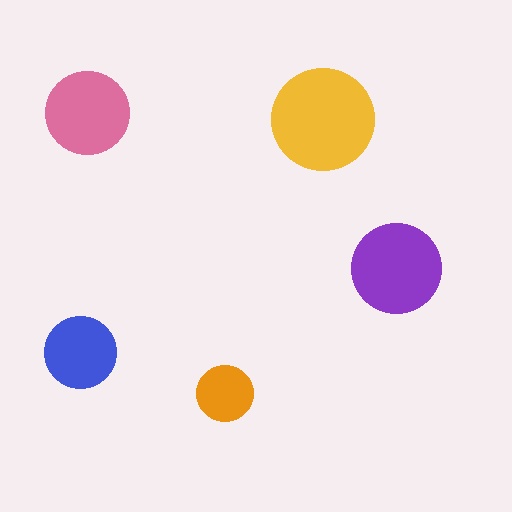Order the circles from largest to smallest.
the yellow one, the purple one, the pink one, the blue one, the orange one.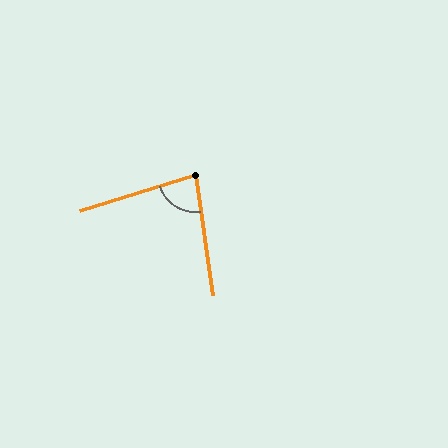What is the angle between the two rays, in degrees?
Approximately 81 degrees.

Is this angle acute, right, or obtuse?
It is acute.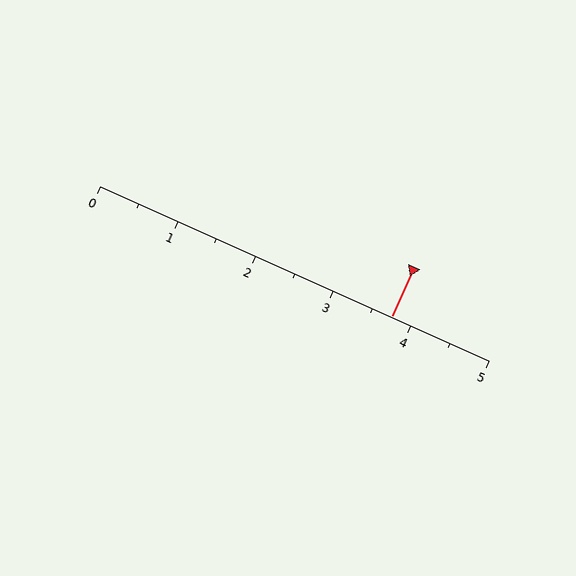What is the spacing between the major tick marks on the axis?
The major ticks are spaced 1 apart.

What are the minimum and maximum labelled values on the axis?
The axis runs from 0 to 5.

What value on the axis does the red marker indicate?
The marker indicates approximately 3.8.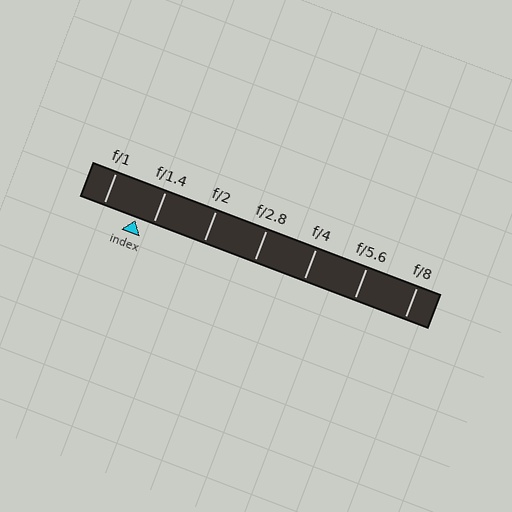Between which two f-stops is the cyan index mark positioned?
The index mark is between f/1 and f/1.4.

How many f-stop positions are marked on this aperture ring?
There are 7 f-stop positions marked.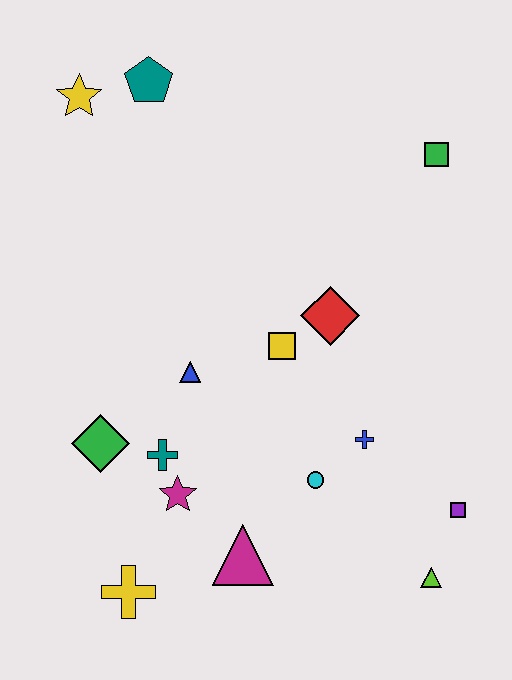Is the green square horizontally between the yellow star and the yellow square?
No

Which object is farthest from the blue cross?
The yellow star is farthest from the blue cross.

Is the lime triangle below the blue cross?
Yes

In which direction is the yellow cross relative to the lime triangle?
The yellow cross is to the left of the lime triangle.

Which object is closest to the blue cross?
The cyan circle is closest to the blue cross.